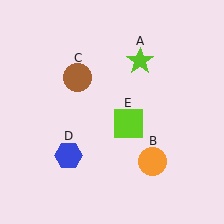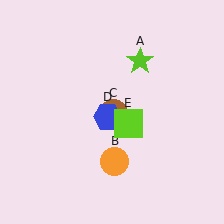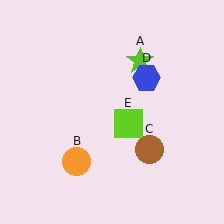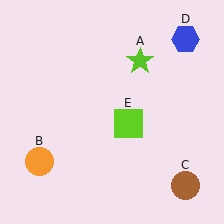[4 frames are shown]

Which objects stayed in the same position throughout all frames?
Lime star (object A) and lime square (object E) remained stationary.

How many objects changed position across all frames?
3 objects changed position: orange circle (object B), brown circle (object C), blue hexagon (object D).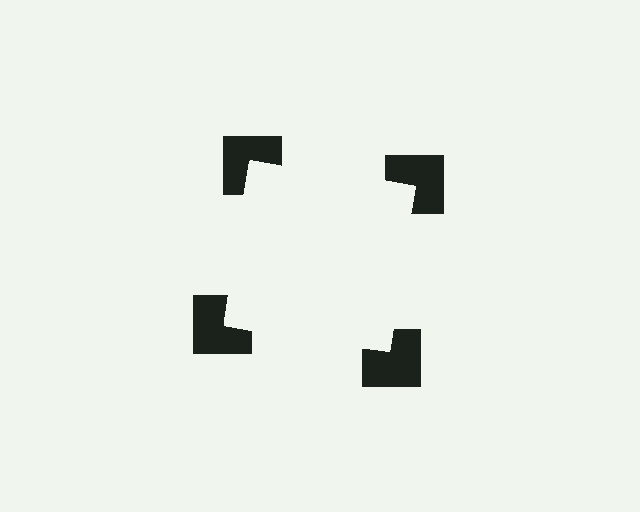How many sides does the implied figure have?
4 sides.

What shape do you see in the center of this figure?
An illusory square — its edges are inferred from the aligned wedge cuts in the notched squares, not physically drawn.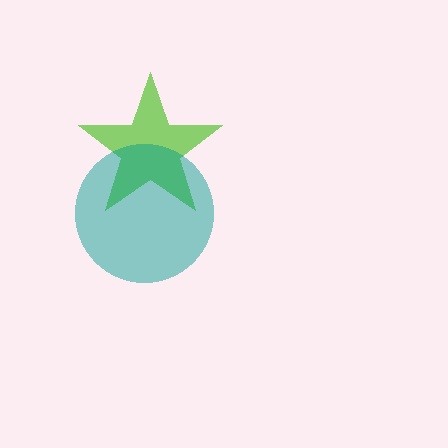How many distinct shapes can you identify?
There are 2 distinct shapes: a lime star, a teal circle.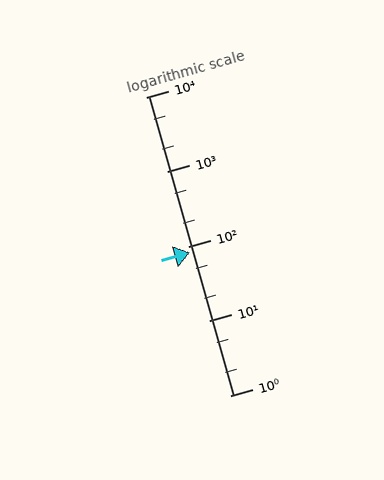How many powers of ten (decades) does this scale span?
The scale spans 4 decades, from 1 to 10000.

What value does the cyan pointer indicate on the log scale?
The pointer indicates approximately 82.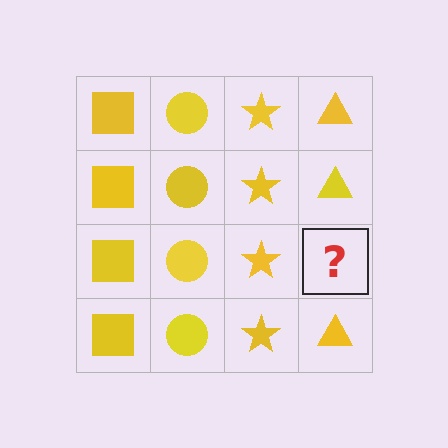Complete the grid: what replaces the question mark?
The question mark should be replaced with a yellow triangle.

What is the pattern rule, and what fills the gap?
The rule is that each column has a consistent shape. The gap should be filled with a yellow triangle.